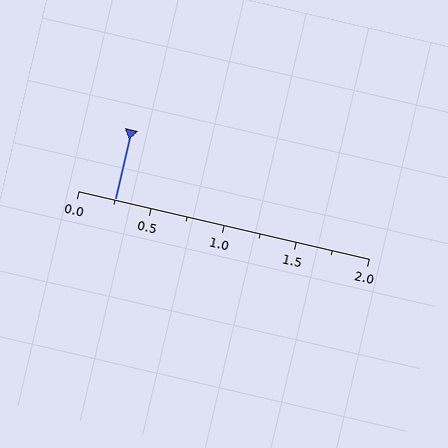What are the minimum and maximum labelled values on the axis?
The axis runs from 0.0 to 2.0.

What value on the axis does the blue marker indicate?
The marker indicates approximately 0.25.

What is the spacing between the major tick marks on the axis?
The major ticks are spaced 0.5 apart.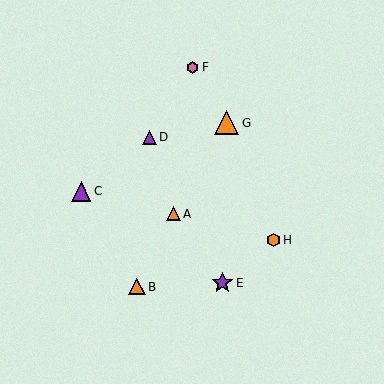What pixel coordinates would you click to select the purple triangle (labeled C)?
Click at (81, 191) to select the purple triangle C.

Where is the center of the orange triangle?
The center of the orange triangle is at (137, 287).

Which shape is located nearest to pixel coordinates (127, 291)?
The orange triangle (labeled B) at (137, 287) is nearest to that location.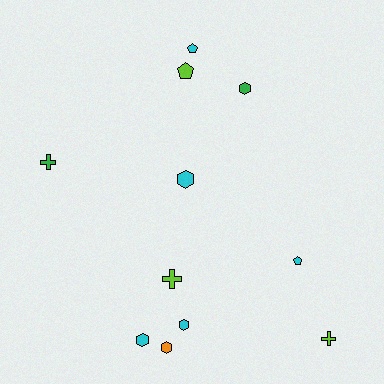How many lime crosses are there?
There are 2 lime crosses.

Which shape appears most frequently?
Hexagon, with 5 objects.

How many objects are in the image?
There are 11 objects.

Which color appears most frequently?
Cyan, with 5 objects.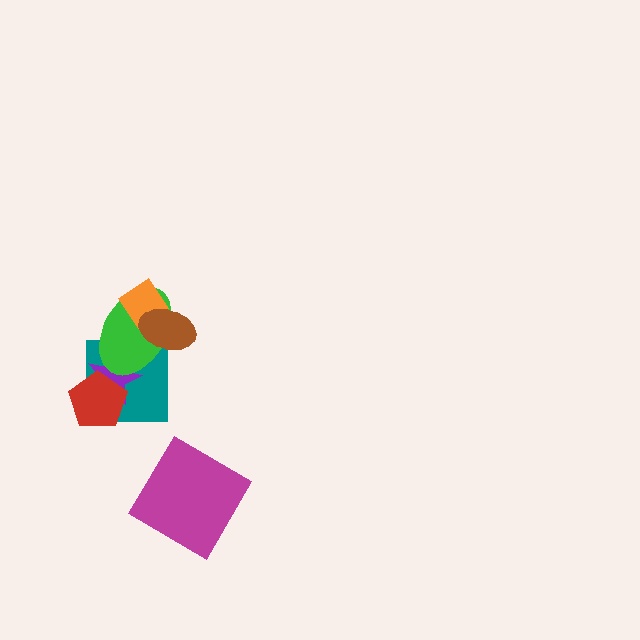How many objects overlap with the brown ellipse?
2 objects overlap with the brown ellipse.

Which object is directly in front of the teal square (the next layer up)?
The purple star is directly in front of the teal square.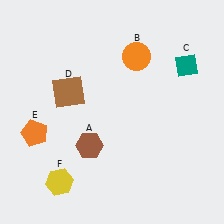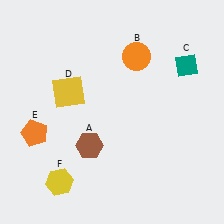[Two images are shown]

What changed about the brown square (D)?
In Image 1, D is brown. In Image 2, it changed to yellow.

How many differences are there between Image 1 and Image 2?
There is 1 difference between the two images.